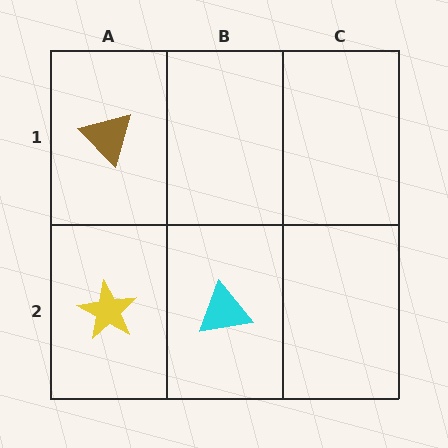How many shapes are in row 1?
1 shape.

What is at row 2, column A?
A yellow star.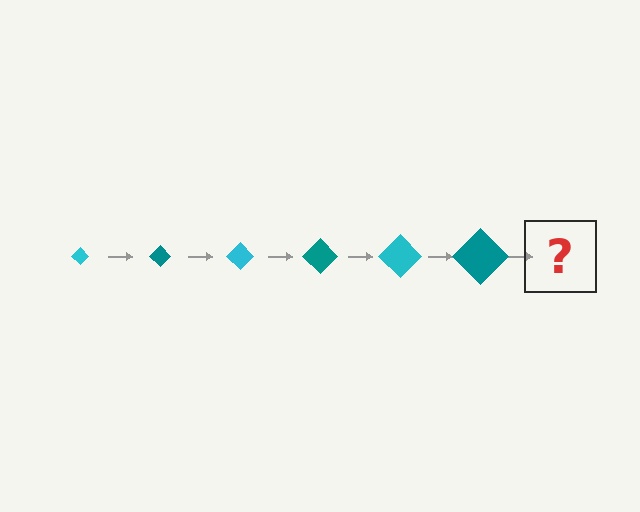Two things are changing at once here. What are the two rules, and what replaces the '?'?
The two rules are that the diamond grows larger each step and the color cycles through cyan and teal. The '?' should be a cyan diamond, larger than the previous one.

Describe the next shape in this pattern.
It should be a cyan diamond, larger than the previous one.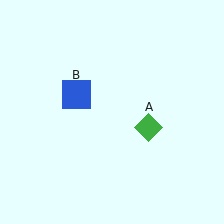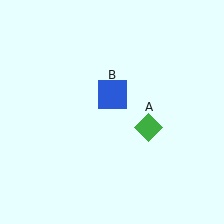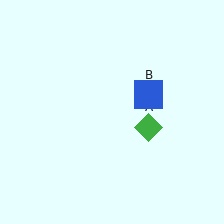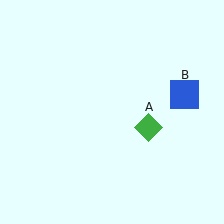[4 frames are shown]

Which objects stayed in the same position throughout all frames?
Green diamond (object A) remained stationary.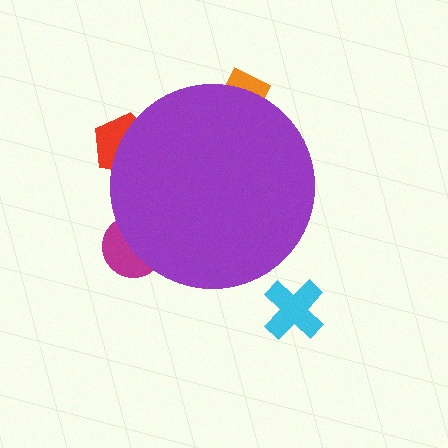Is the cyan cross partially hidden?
No, the cyan cross is fully visible.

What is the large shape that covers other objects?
A purple circle.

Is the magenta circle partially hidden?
Yes, the magenta circle is partially hidden behind the purple circle.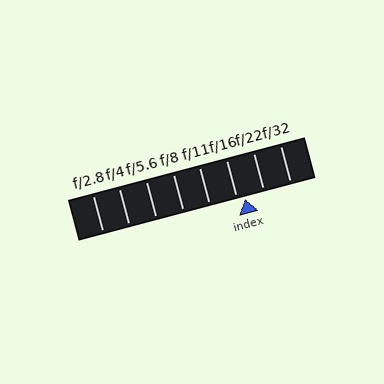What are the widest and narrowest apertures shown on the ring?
The widest aperture shown is f/2.8 and the narrowest is f/32.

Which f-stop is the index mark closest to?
The index mark is closest to f/16.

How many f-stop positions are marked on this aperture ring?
There are 8 f-stop positions marked.